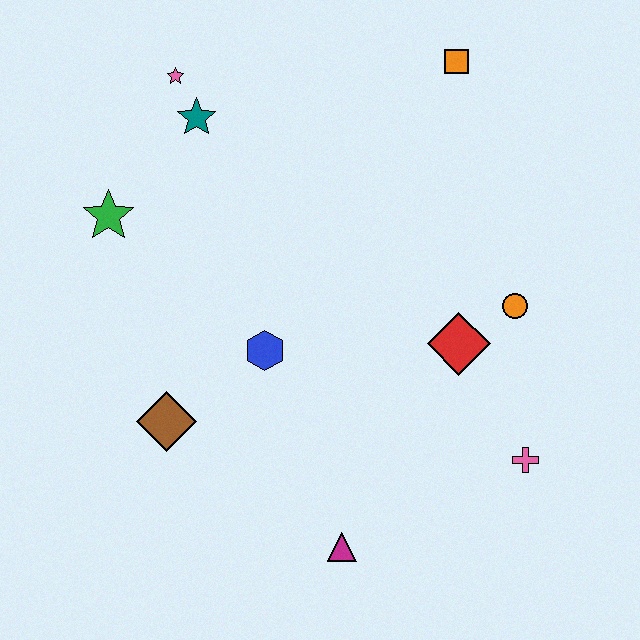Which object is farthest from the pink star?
The pink cross is farthest from the pink star.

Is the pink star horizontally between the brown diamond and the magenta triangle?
Yes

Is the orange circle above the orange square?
No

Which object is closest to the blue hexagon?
The brown diamond is closest to the blue hexagon.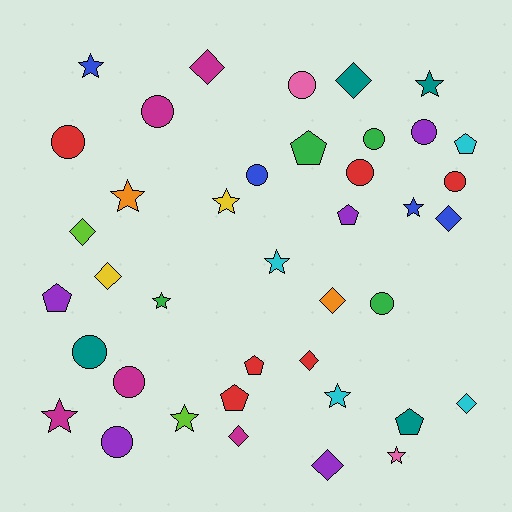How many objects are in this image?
There are 40 objects.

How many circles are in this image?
There are 12 circles.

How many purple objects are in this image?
There are 5 purple objects.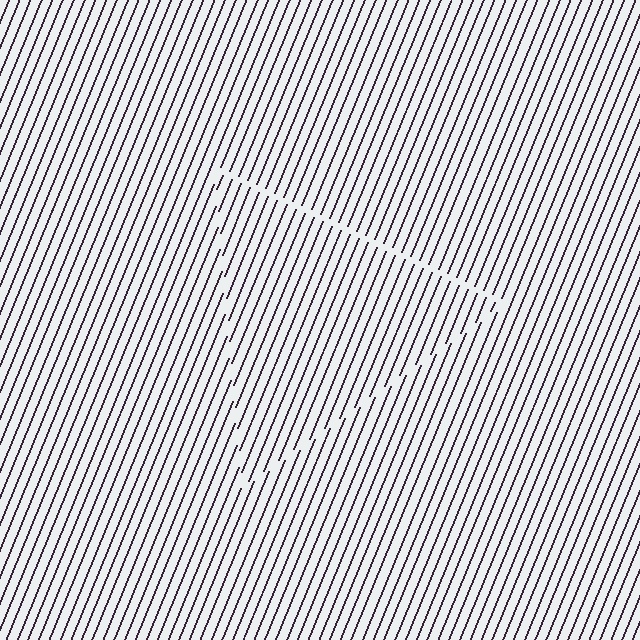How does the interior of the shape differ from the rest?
The interior of the shape contains the same grating, shifted by half a period — the contour is defined by the phase discontinuity where line-ends from the inner and outer gratings abut.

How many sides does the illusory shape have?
3 sides — the line-ends trace a triangle.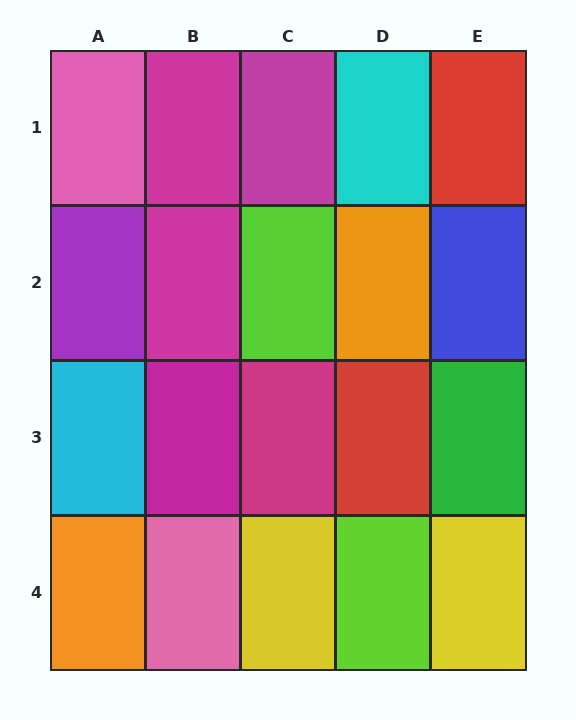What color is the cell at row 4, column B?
Pink.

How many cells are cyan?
2 cells are cyan.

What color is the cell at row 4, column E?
Yellow.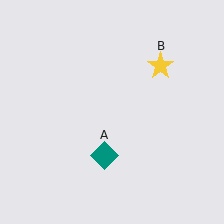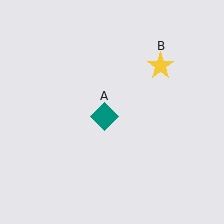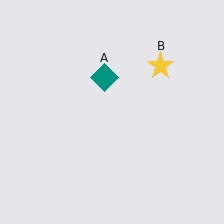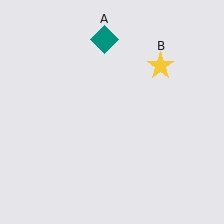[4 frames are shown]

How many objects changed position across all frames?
1 object changed position: teal diamond (object A).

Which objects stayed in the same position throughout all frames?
Yellow star (object B) remained stationary.